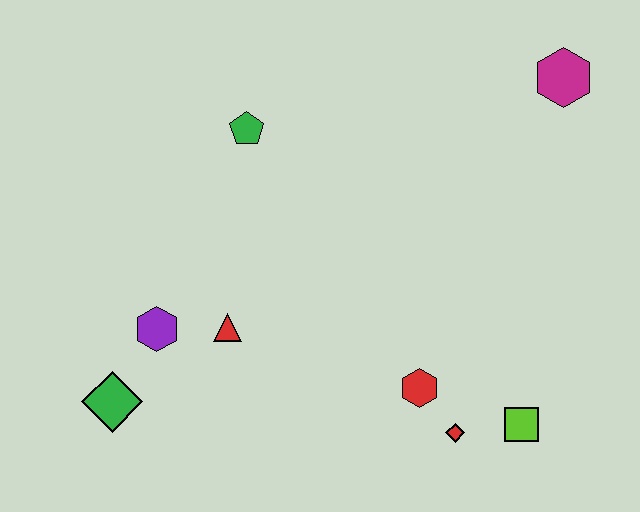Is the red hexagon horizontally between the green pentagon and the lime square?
Yes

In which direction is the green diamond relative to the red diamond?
The green diamond is to the left of the red diamond.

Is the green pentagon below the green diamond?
No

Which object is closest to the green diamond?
The purple hexagon is closest to the green diamond.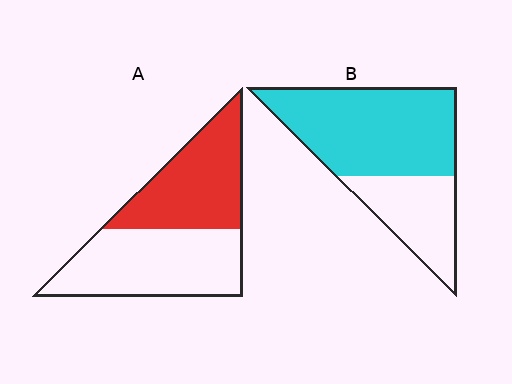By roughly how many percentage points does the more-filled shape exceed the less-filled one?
By roughly 20 percentage points (B over A).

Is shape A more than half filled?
No.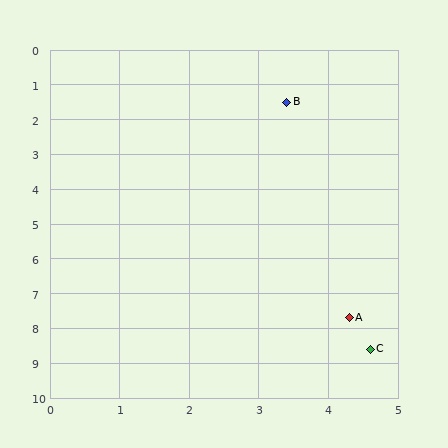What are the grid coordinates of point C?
Point C is at approximately (4.6, 8.6).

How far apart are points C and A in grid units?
Points C and A are about 0.9 grid units apart.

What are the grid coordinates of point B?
Point B is at approximately (3.4, 1.5).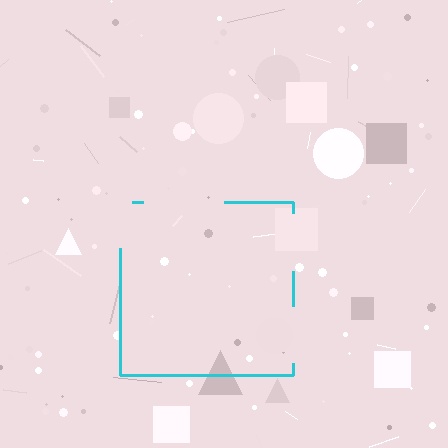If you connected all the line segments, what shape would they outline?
They would outline a square.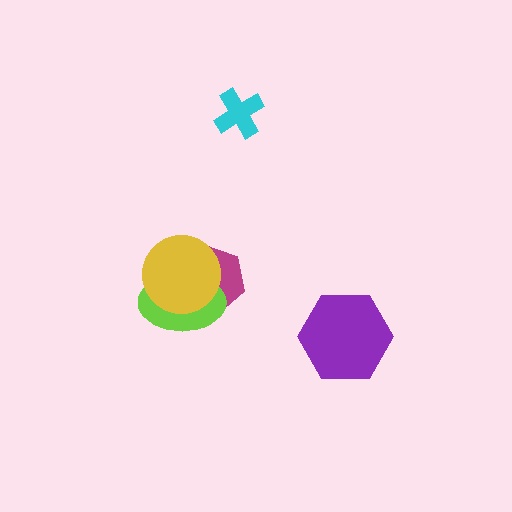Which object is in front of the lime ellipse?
The yellow circle is in front of the lime ellipse.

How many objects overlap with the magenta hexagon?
2 objects overlap with the magenta hexagon.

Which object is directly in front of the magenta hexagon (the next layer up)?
The lime ellipse is directly in front of the magenta hexagon.